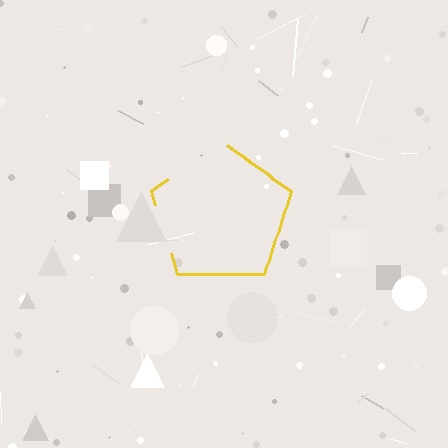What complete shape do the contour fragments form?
The contour fragments form a pentagon.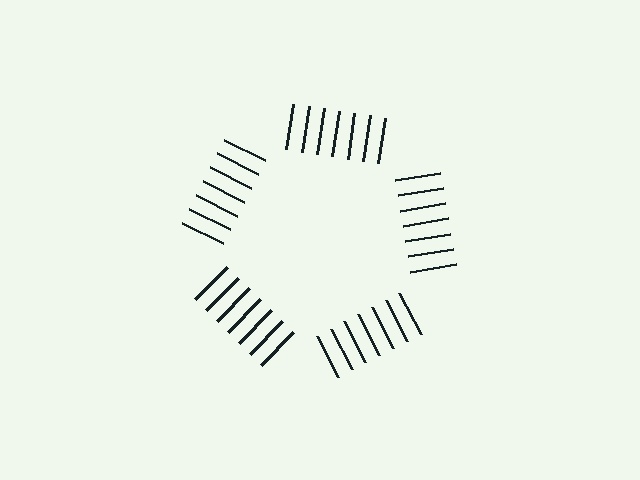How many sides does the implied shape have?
5 sides — the line-ends trace a pentagon.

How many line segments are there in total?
35 — 7 along each of the 5 edges.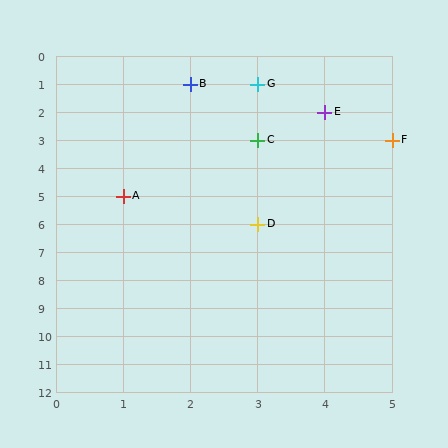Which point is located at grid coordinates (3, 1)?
Point G is at (3, 1).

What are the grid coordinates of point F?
Point F is at grid coordinates (5, 3).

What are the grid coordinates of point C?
Point C is at grid coordinates (3, 3).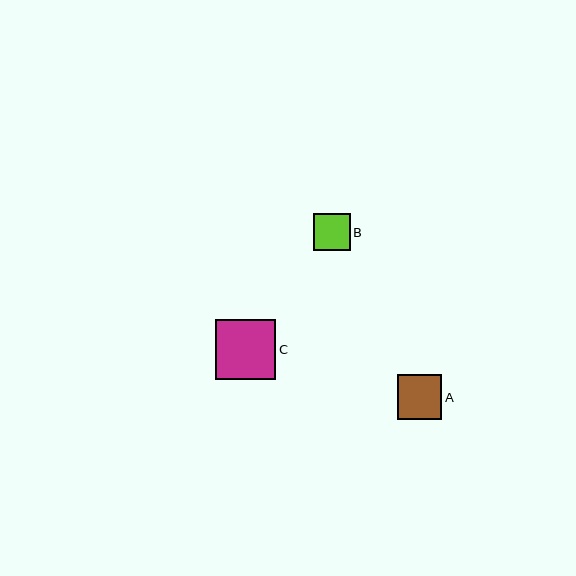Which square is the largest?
Square C is the largest with a size of approximately 60 pixels.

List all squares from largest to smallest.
From largest to smallest: C, A, B.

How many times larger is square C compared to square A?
Square C is approximately 1.3 times the size of square A.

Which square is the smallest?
Square B is the smallest with a size of approximately 37 pixels.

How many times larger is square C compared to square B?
Square C is approximately 1.6 times the size of square B.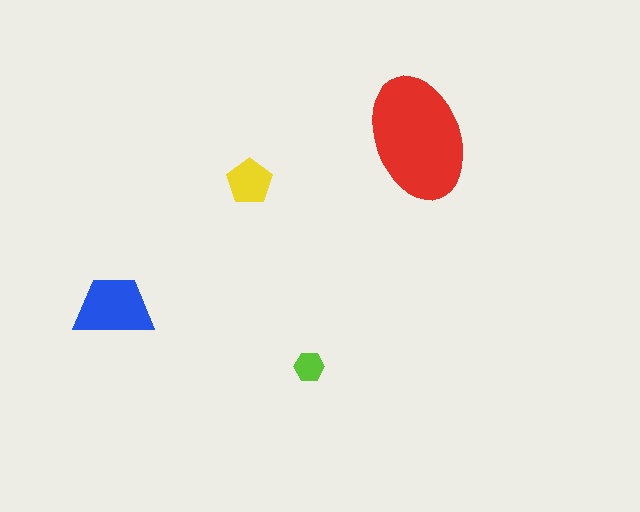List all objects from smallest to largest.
The lime hexagon, the yellow pentagon, the blue trapezoid, the red ellipse.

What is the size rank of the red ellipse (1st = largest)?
1st.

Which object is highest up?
The red ellipse is topmost.